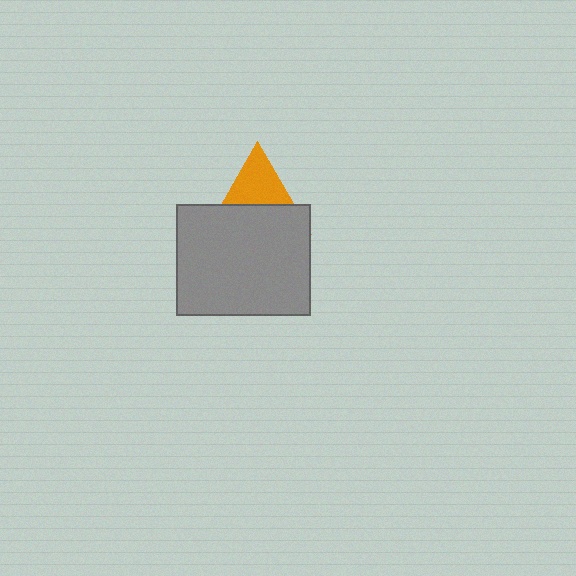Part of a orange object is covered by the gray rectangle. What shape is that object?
It is a triangle.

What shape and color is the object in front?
The object in front is a gray rectangle.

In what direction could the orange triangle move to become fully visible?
The orange triangle could move up. That would shift it out from behind the gray rectangle entirely.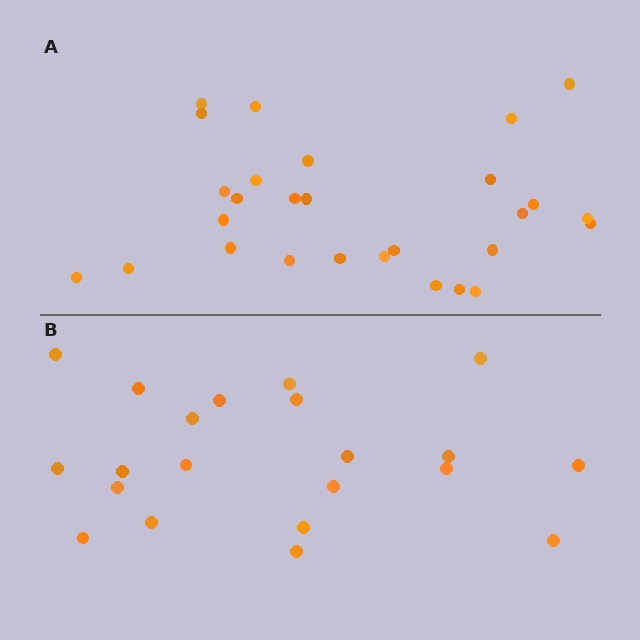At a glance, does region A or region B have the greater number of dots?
Region A (the top region) has more dots.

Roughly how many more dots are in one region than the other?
Region A has roughly 8 or so more dots than region B.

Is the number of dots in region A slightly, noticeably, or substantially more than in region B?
Region A has noticeably more, but not dramatically so. The ratio is roughly 1.3 to 1.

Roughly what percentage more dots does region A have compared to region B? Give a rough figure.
About 35% more.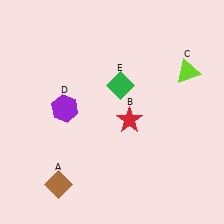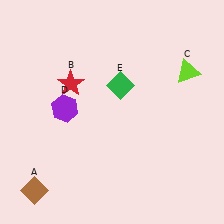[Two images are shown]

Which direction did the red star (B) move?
The red star (B) moved left.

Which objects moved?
The objects that moved are: the brown diamond (A), the red star (B).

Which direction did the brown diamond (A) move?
The brown diamond (A) moved left.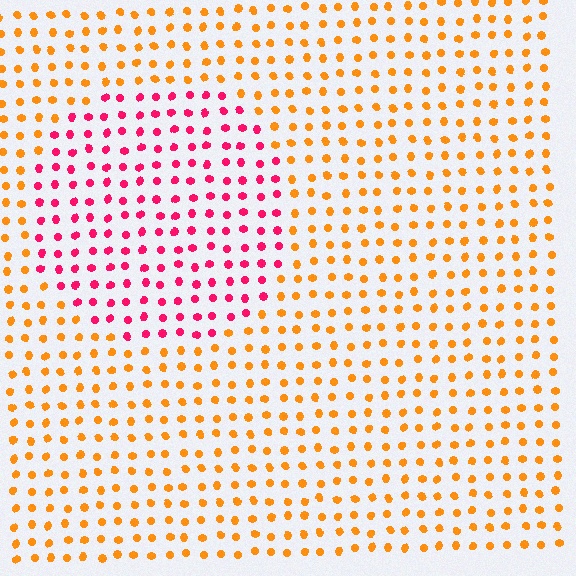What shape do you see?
I see a circle.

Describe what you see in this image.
The image is filled with small orange elements in a uniform arrangement. A circle-shaped region is visible where the elements are tinted to a slightly different hue, forming a subtle color boundary.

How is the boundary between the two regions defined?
The boundary is defined purely by a slight shift in hue (about 55 degrees). Spacing, size, and orientation are identical on both sides.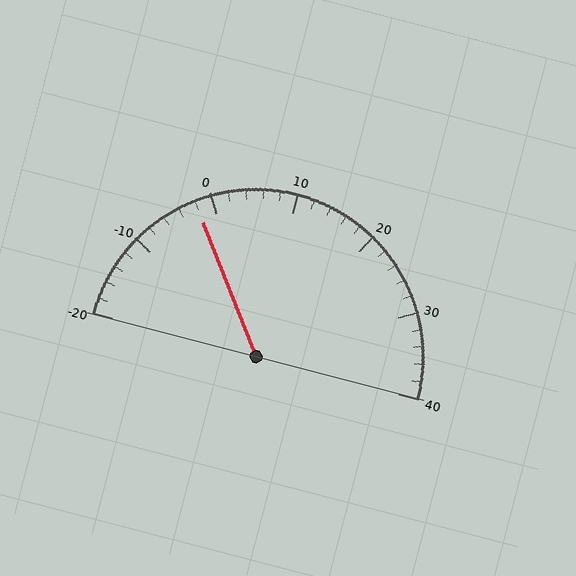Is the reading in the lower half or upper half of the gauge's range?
The reading is in the lower half of the range (-20 to 40).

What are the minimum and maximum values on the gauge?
The gauge ranges from -20 to 40.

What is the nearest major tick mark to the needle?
The nearest major tick mark is 0.